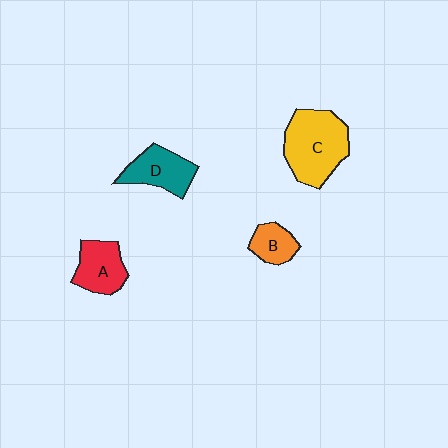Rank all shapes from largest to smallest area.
From largest to smallest: C (yellow), D (teal), A (red), B (orange).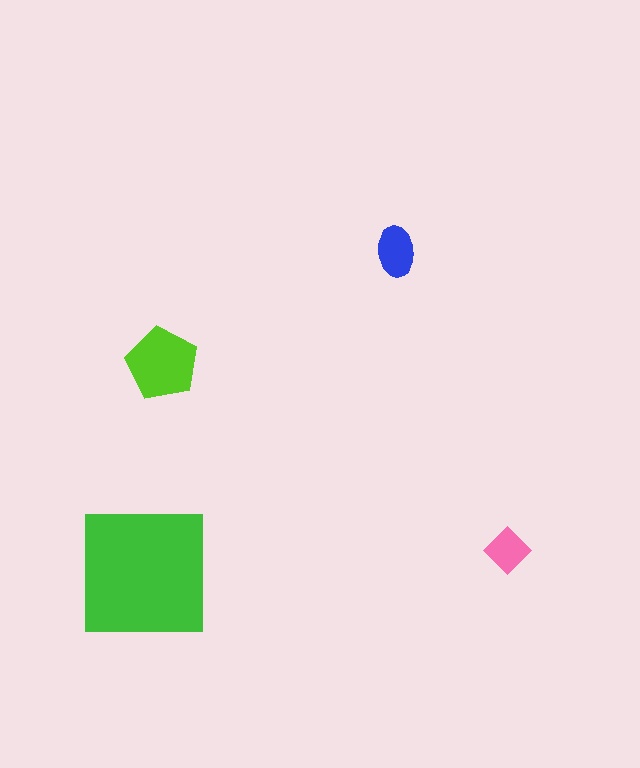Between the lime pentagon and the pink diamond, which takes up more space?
The lime pentagon.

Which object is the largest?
The green square.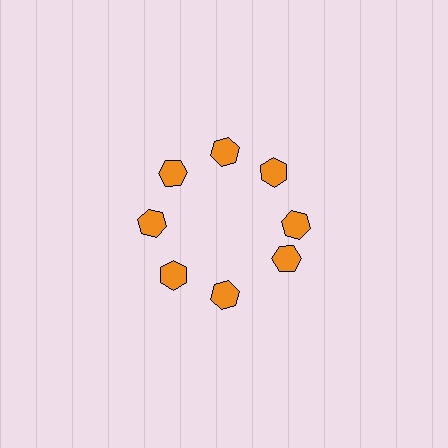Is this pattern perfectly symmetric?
No. The 8 orange hexagons are arranged in a ring, but one element near the 4 o'clock position is rotated out of alignment along the ring, breaking the 8-fold rotational symmetry.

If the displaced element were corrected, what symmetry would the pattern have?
It would have 8-fold rotational symmetry — the pattern would map onto itself every 45 degrees.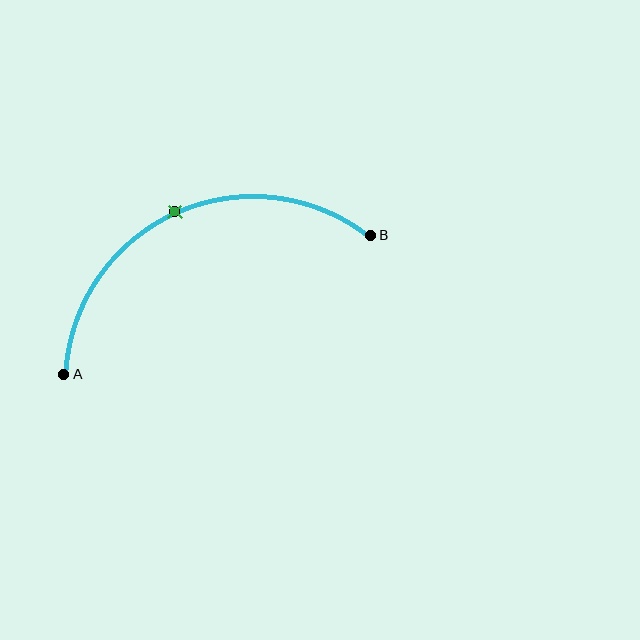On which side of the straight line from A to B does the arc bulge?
The arc bulges above the straight line connecting A and B.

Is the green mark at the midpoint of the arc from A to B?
Yes. The green mark lies on the arc at equal arc-length from both A and B — it is the arc midpoint.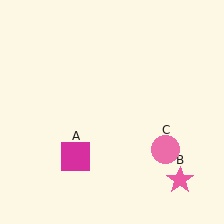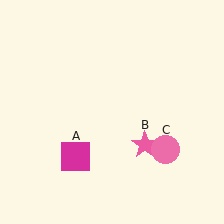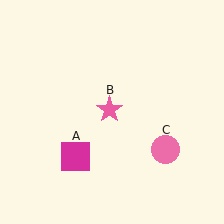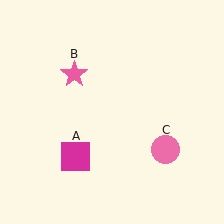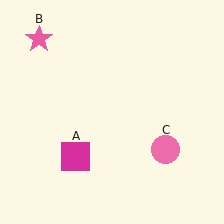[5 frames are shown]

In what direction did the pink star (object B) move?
The pink star (object B) moved up and to the left.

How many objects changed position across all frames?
1 object changed position: pink star (object B).